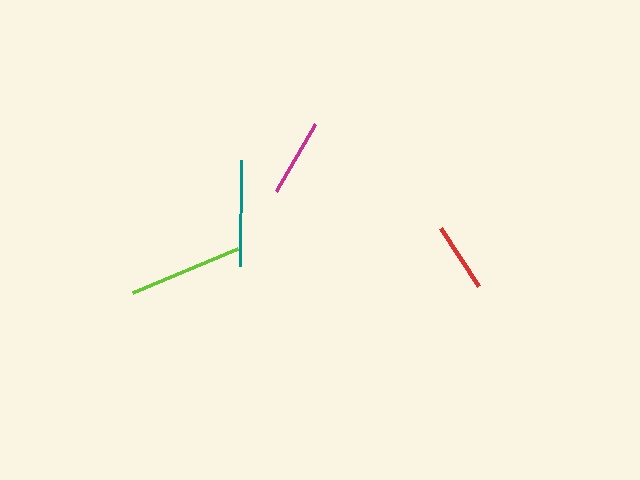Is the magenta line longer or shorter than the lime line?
The lime line is longer than the magenta line.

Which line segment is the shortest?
The red line is the shortest at approximately 69 pixels.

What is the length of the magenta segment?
The magenta segment is approximately 77 pixels long.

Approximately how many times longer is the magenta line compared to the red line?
The magenta line is approximately 1.1 times the length of the red line.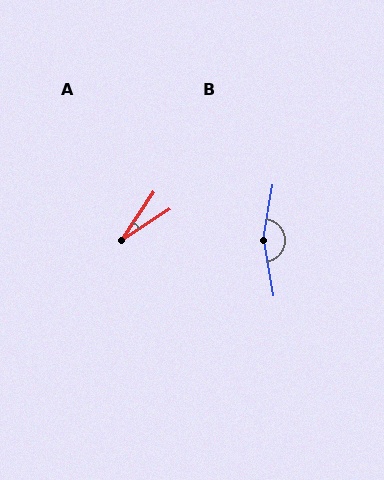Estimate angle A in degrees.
Approximately 24 degrees.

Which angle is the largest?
B, at approximately 161 degrees.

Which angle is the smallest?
A, at approximately 24 degrees.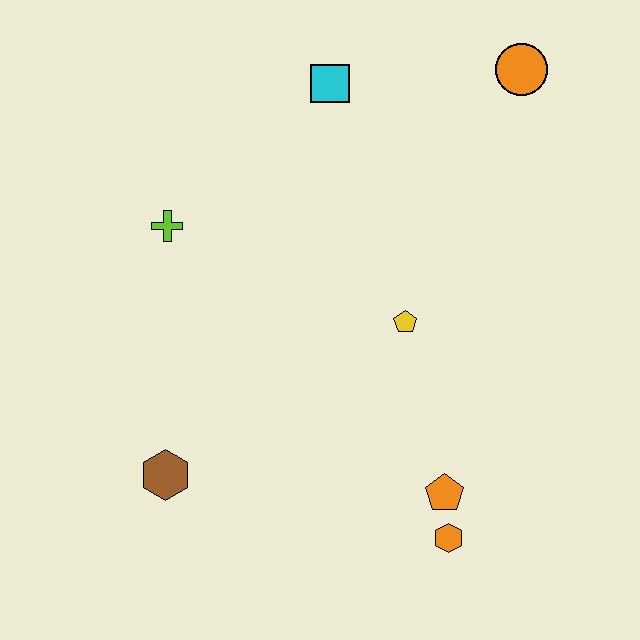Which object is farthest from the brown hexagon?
The orange circle is farthest from the brown hexagon.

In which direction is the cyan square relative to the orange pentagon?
The cyan square is above the orange pentagon.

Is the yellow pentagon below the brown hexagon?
No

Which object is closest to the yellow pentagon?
The orange pentagon is closest to the yellow pentagon.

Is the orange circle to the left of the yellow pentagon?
No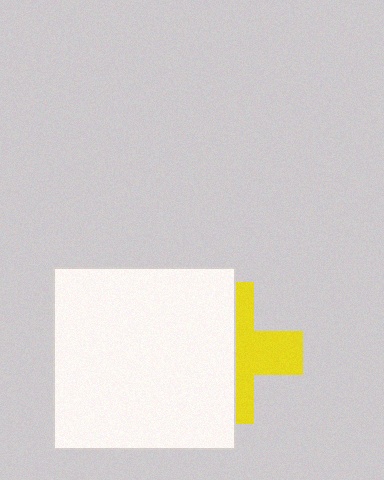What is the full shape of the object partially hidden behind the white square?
The partially hidden object is a yellow cross.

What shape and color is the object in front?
The object in front is a white square.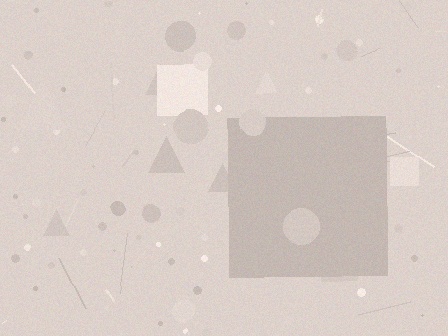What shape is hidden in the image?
A square is hidden in the image.